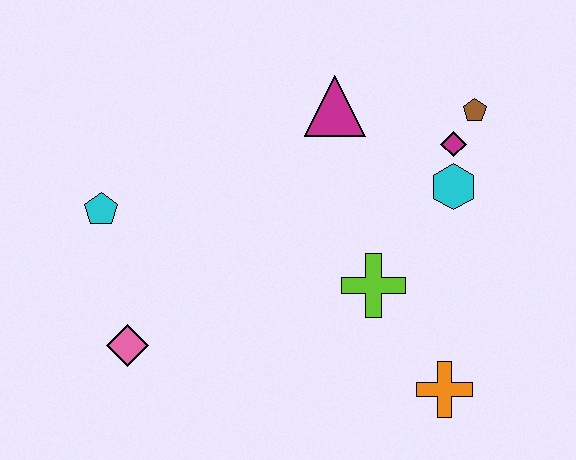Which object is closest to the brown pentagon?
The magenta diamond is closest to the brown pentagon.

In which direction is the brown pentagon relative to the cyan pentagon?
The brown pentagon is to the right of the cyan pentagon.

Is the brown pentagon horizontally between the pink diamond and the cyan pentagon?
No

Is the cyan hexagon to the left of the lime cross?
No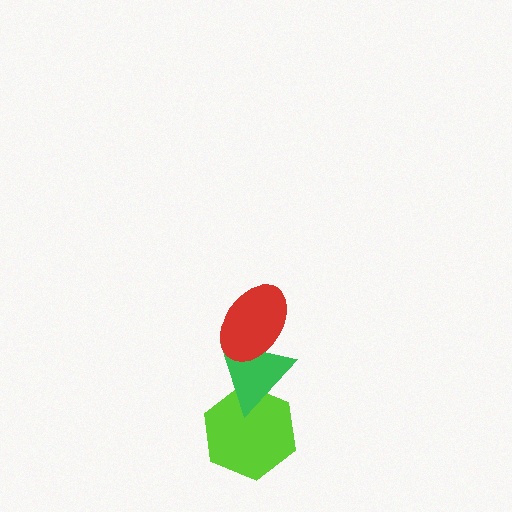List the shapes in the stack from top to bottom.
From top to bottom: the red ellipse, the green triangle, the lime hexagon.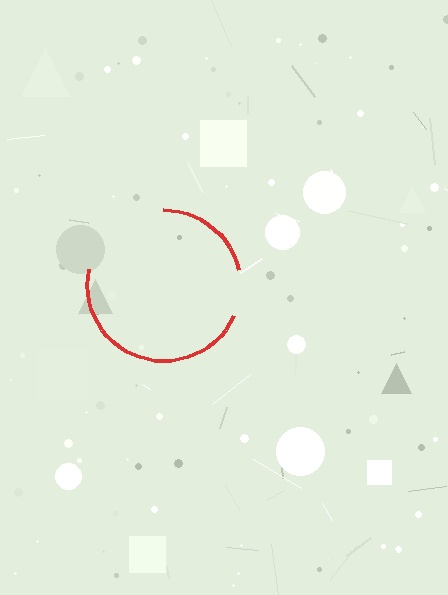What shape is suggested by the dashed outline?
The dashed outline suggests a circle.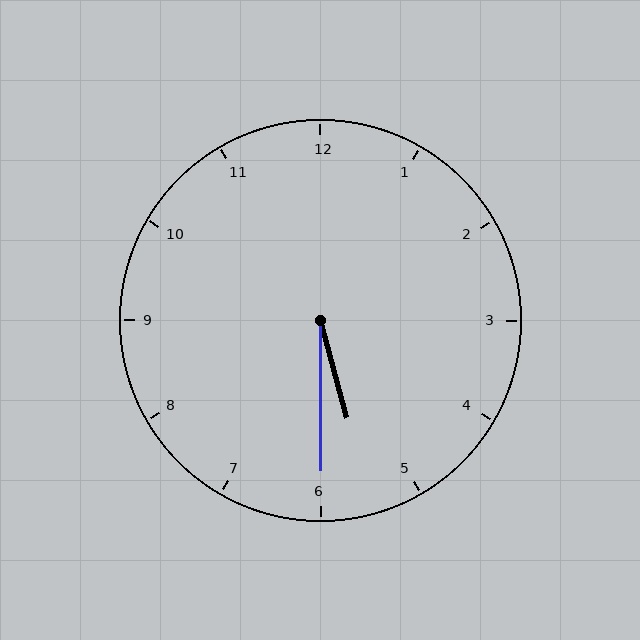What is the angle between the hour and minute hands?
Approximately 15 degrees.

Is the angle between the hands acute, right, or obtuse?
It is acute.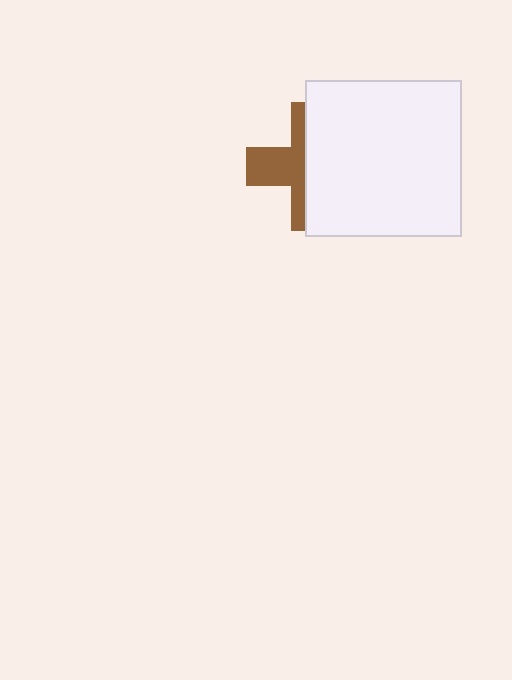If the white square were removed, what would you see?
You would see the complete brown cross.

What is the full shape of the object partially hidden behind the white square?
The partially hidden object is a brown cross.